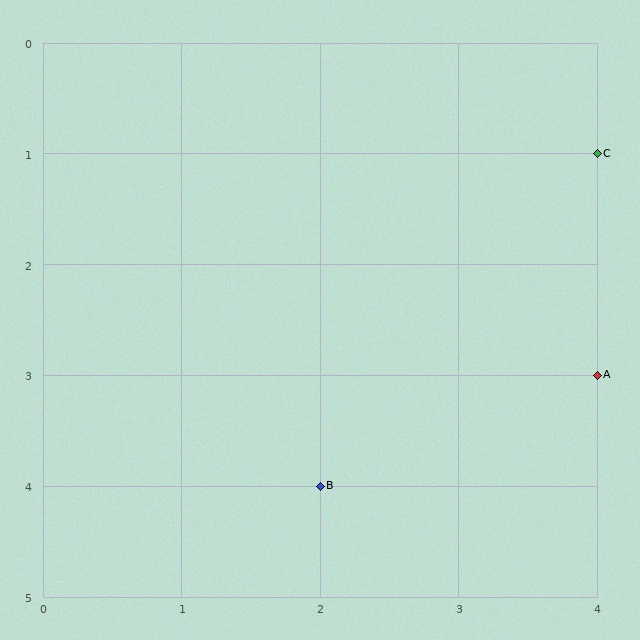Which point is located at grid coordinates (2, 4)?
Point B is at (2, 4).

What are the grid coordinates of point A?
Point A is at grid coordinates (4, 3).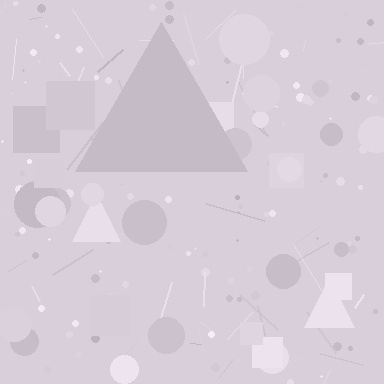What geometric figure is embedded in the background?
A triangle is embedded in the background.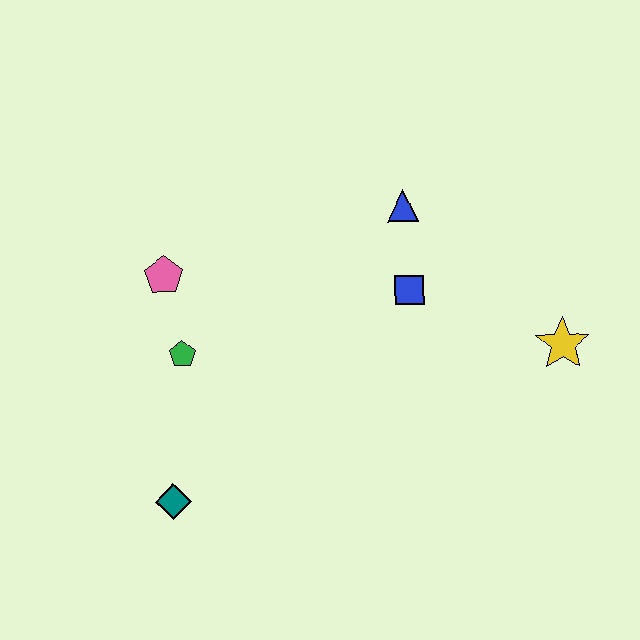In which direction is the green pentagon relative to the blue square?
The green pentagon is to the left of the blue square.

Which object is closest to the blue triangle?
The blue square is closest to the blue triangle.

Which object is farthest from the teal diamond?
The yellow star is farthest from the teal diamond.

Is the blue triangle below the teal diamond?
No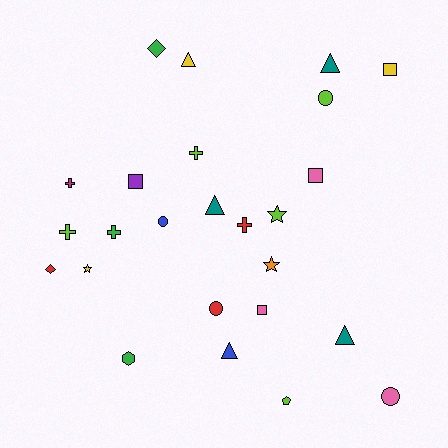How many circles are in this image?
There are 4 circles.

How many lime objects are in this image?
There are 5 lime objects.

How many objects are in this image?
There are 25 objects.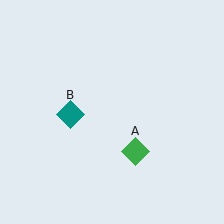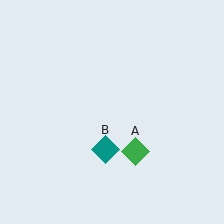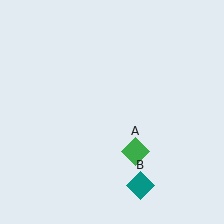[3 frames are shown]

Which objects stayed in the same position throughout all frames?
Green diamond (object A) remained stationary.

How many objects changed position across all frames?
1 object changed position: teal diamond (object B).